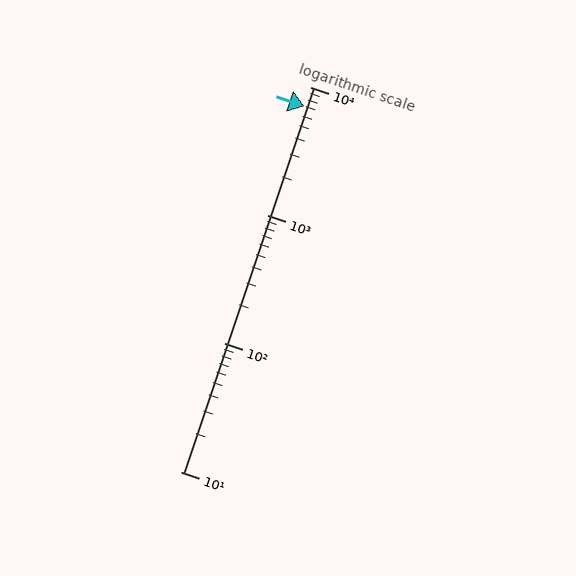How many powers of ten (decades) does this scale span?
The scale spans 3 decades, from 10 to 10000.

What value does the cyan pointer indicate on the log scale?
The pointer indicates approximately 7000.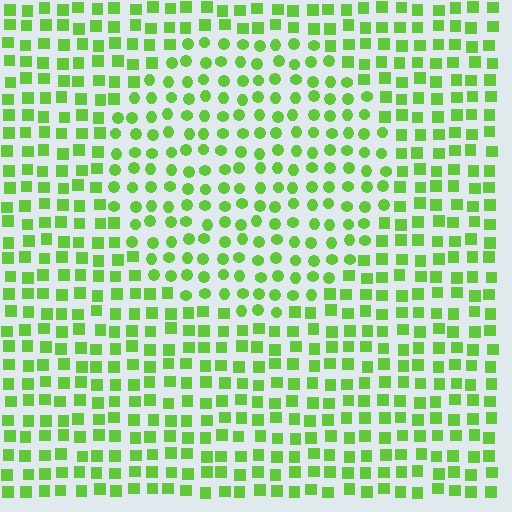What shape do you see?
I see a circle.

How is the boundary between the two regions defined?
The boundary is defined by a change in element shape: circles inside vs. squares outside. All elements share the same color and spacing.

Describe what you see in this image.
The image is filled with small lime elements arranged in a uniform grid. A circle-shaped region contains circles, while the surrounding area contains squares. The boundary is defined purely by the change in element shape.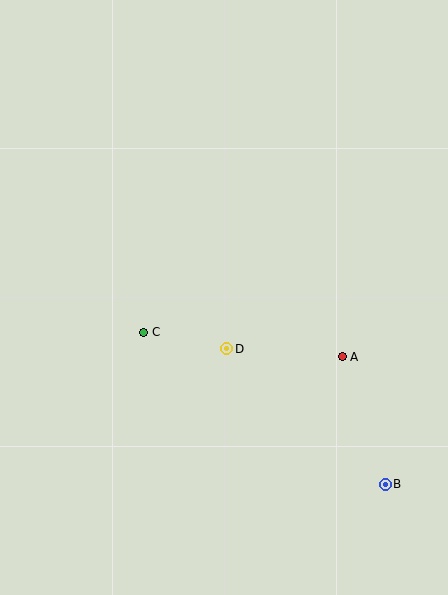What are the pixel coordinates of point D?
Point D is at (227, 349).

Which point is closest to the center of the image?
Point D at (227, 349) is closest to the center.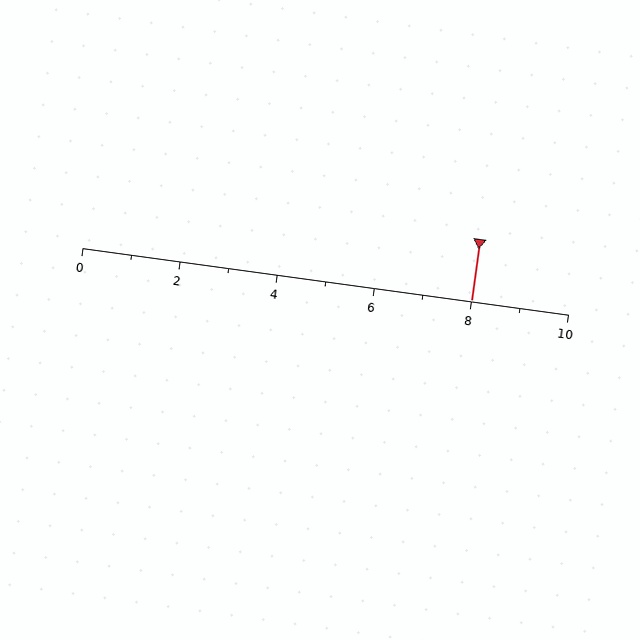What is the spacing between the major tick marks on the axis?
The major ticks are spaced 2 apart.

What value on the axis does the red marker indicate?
The marker indicates approximately 8.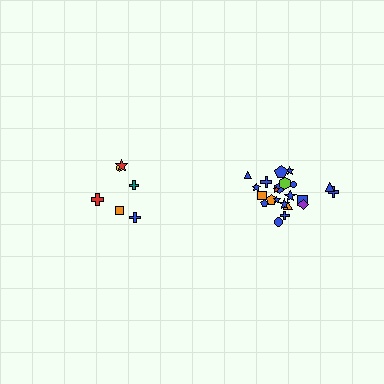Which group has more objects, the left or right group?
The right group.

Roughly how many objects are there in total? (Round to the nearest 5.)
Roughly 30 objects in total.